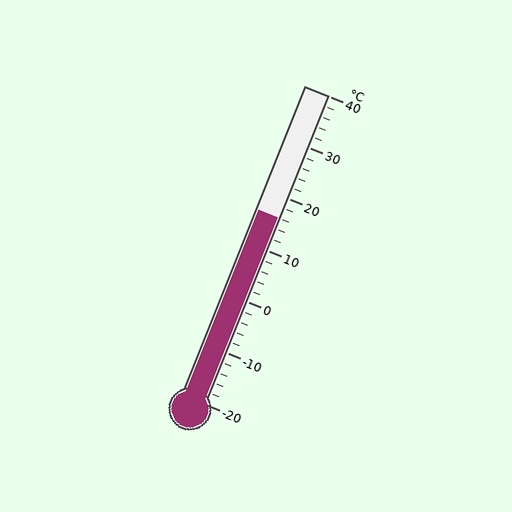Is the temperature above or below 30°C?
The temperature is below 30°C.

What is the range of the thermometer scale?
The thermometer scale ranges from -20°C to 40°C.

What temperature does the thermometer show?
The thermometer shows approximately 16°C.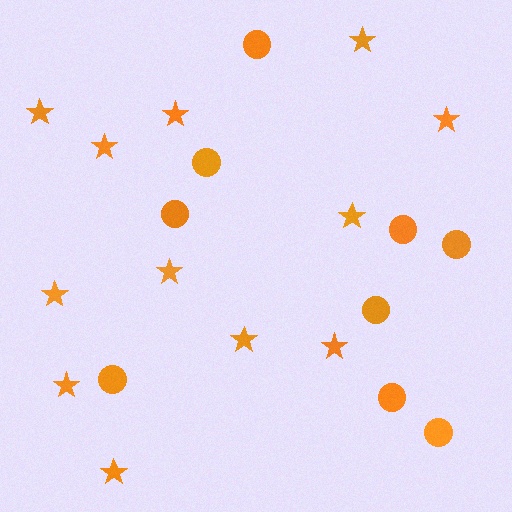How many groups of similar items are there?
There are 2 groups: one group of circles (9) and one group of stars (12).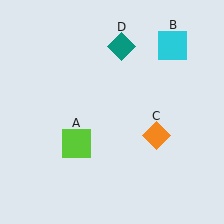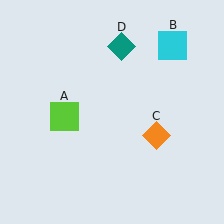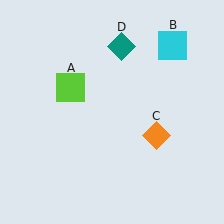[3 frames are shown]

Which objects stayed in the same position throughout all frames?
Cyan square (object B) and orange diamond (object C) and teal diamond (object D) remained stationary.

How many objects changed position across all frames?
1 object changed position: lime square (object A).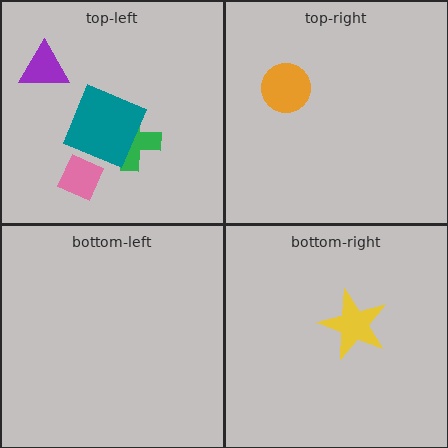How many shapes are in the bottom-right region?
1.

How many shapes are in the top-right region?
1.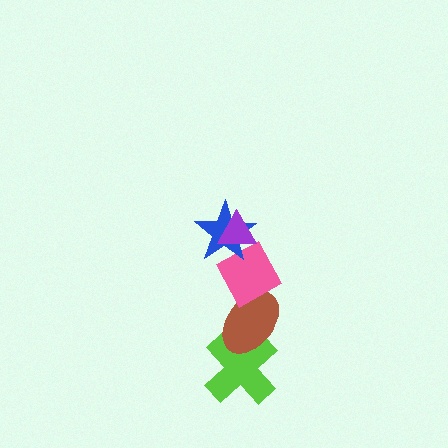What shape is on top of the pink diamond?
The blue star is on top of the pink diamond.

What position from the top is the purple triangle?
The purple triangle is 1st from the top.